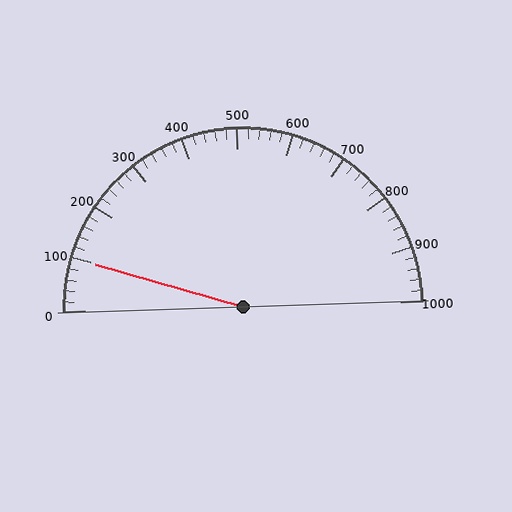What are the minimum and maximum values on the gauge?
The gauge ranges from 0 to 1000.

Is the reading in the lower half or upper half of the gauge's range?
The reading is in the lower half of the range (0 to 1000).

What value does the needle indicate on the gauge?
The needle indicates approximately 100.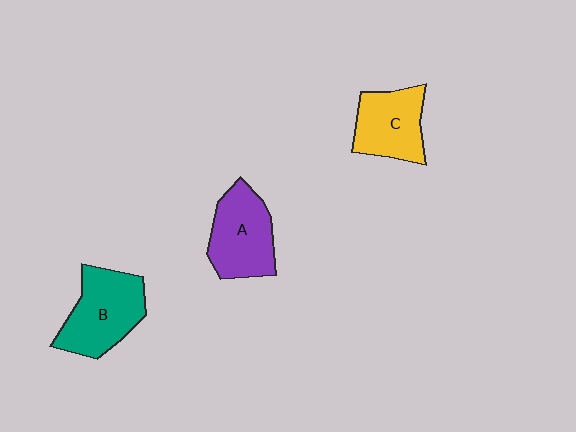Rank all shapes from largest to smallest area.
From largest to smallest: B (teal), A (purple), C (yellow).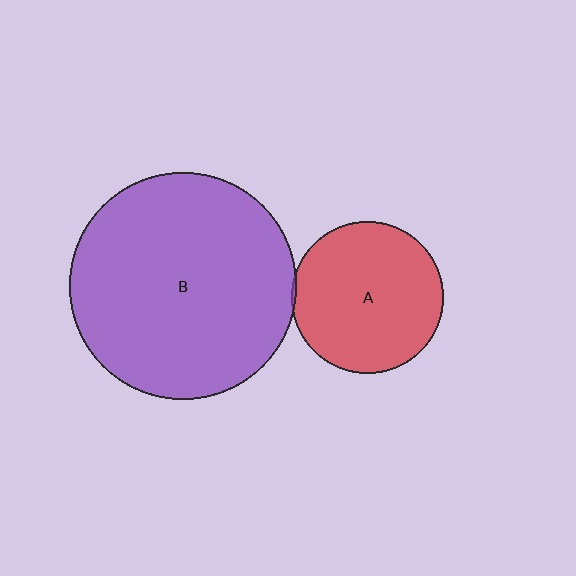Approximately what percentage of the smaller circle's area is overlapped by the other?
Approximately 5%.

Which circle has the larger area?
Circle B (purple).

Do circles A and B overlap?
Yes.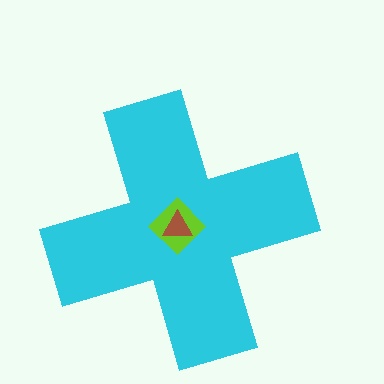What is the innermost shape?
The brown triangle.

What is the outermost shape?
The cyan cross.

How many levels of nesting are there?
3.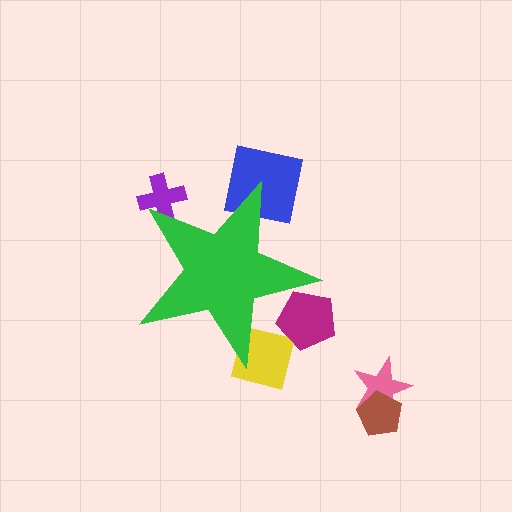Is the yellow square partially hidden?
Yes, the yellow square is partially hidden behind the green star.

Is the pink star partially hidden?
No, the pink star is fully visible.